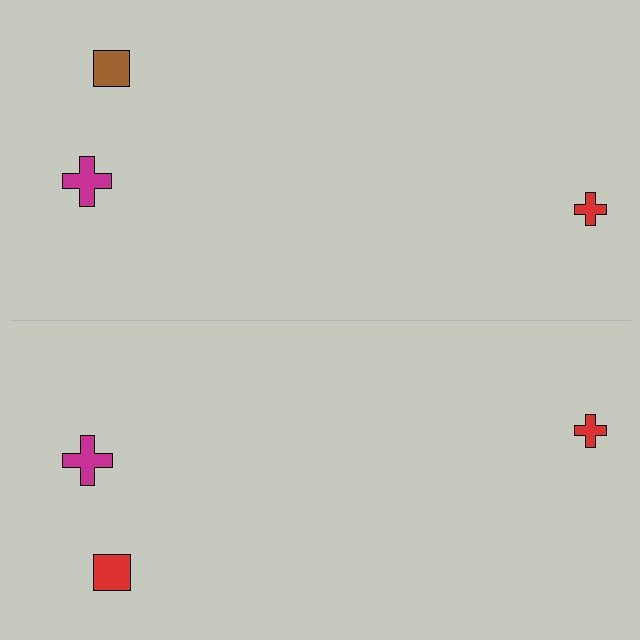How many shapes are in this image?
There are 6 shapes in this image.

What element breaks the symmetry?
The red square on the bottom side breaks the symmetry — its mirror counterpart is brown.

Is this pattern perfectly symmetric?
No, the pattern is not perfectly symmetric. The red square on the bottom side breaks the symmetry — its mirror counterpart is brown.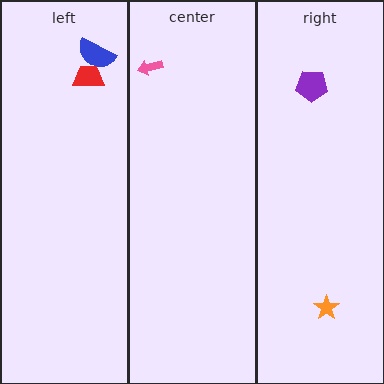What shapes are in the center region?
The pink arrow.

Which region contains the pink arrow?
The center region.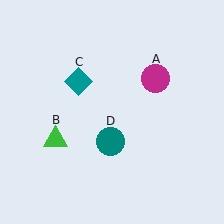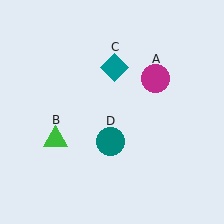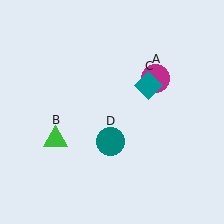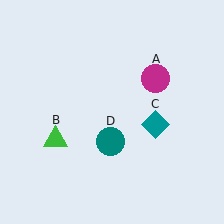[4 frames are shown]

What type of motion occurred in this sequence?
The teal diamond (object C) rotated clockwise around the center of the scene.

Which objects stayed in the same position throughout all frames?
Magenta circle (object A) and green triangle (object B) and teal circle (object D) remained stationary.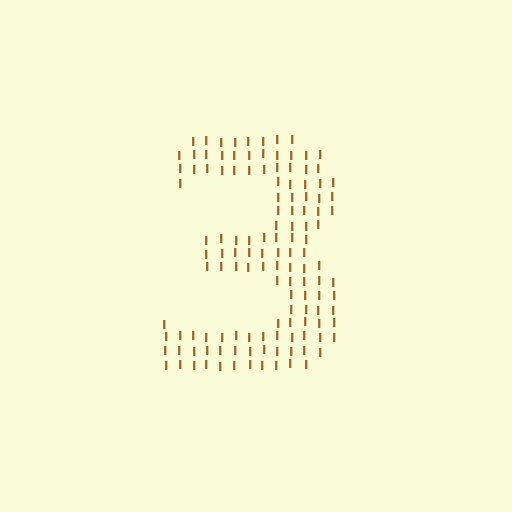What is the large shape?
The large shape is the digit 3.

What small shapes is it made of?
It is made of small letter I's.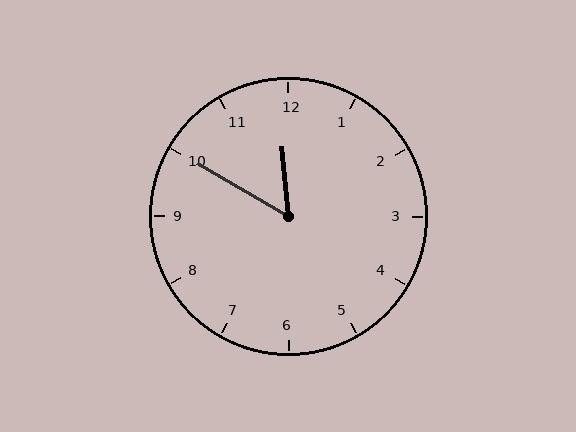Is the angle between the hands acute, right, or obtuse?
It is acute.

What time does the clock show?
11:50.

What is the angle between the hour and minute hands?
Approximately 55 degrees.